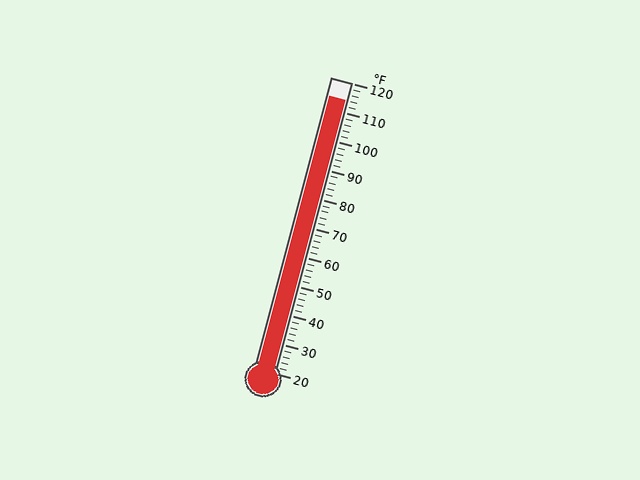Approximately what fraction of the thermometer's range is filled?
The thermometer is filled to approximately 95% of its range.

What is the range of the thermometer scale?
The thermometer scale ranges from 20°F to 120°F.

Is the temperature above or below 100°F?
The temperature is above 100°F.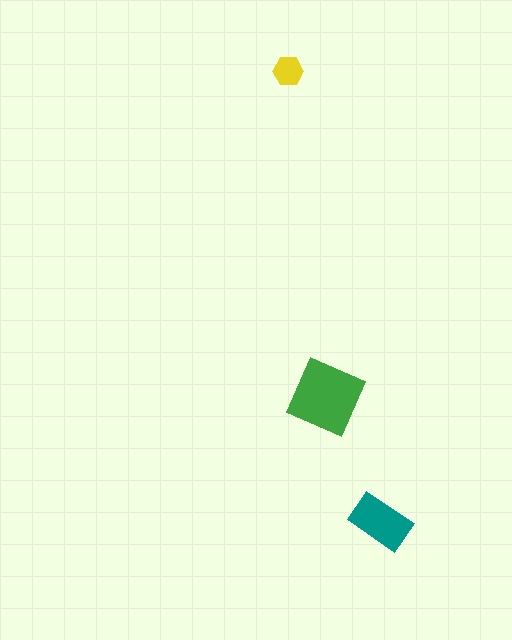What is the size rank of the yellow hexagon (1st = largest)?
3rd.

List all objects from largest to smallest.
The green square, the teal rectangle, the yellow hexagon.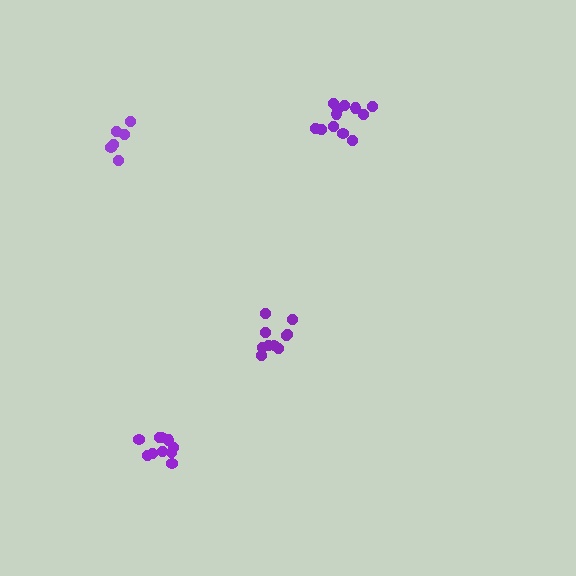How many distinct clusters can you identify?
There are 4 distinct clusters.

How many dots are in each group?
Group 1: 12 dots, Group 2: 10 dots, Group 3: 10 dots, Group 4: 6 dots (38 total).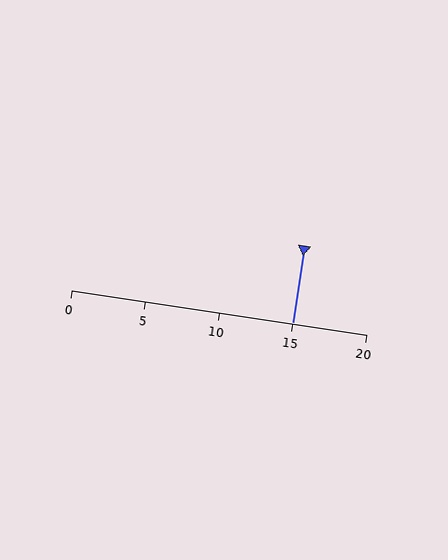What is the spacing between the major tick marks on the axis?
The major ticks are spaced 5 apart.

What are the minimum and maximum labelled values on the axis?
The axis runs from 0 to 20.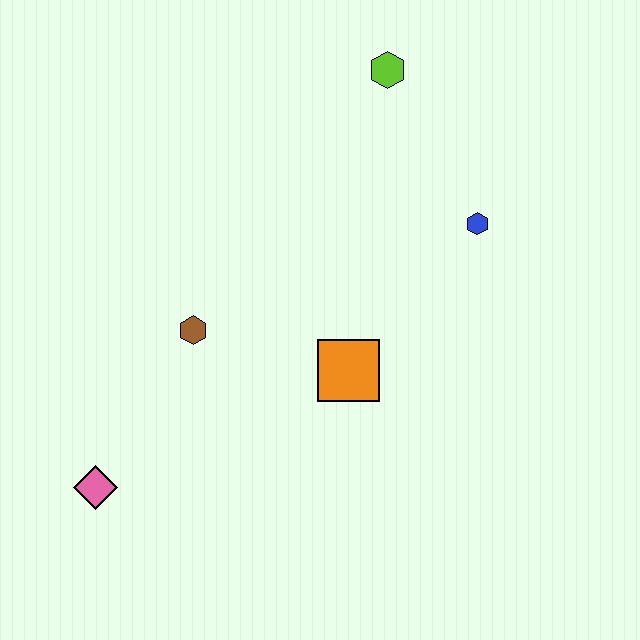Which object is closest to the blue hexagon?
The lime hexagon is closest to the blue hexagon.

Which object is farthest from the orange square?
The lime hexagon is farthest from the orange square.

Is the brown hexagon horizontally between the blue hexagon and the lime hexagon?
No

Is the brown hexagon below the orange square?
No